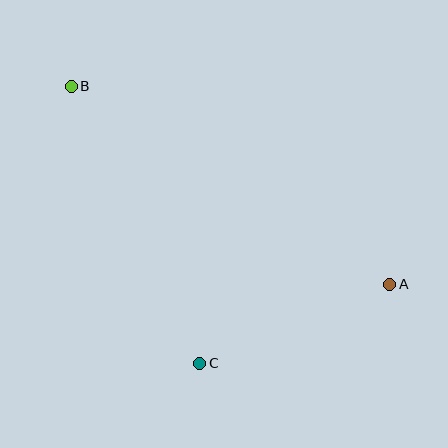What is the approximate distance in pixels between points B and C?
The distance between B and C is approximately 305 pixels.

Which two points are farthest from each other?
Points A and B are farthest from each other.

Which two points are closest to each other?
Points A and C are closest to each other.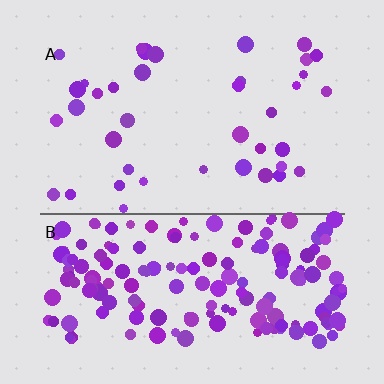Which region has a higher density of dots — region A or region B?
B (the bottom).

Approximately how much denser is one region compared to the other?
Approximately 4.6× — region B over region A.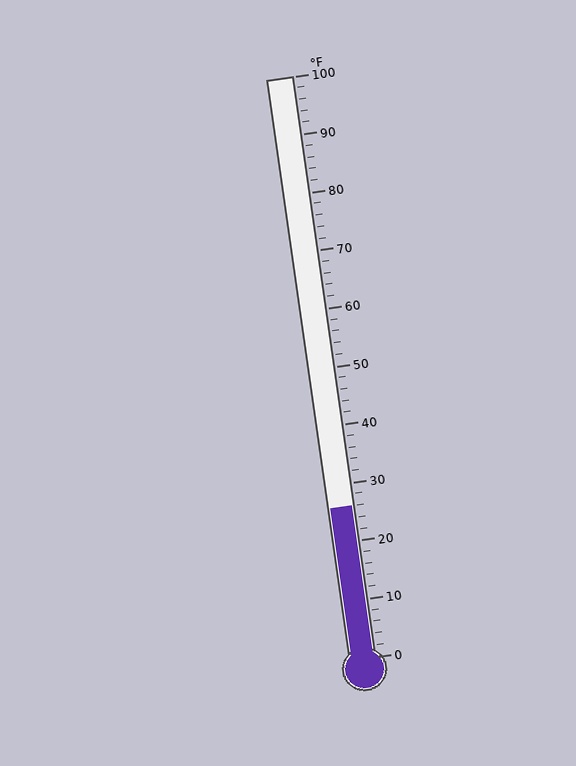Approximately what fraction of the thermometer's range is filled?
The thermometer is filled to approximately 25% of its range.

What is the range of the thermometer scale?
The thermometer scale ranges from 0°F to 100°F.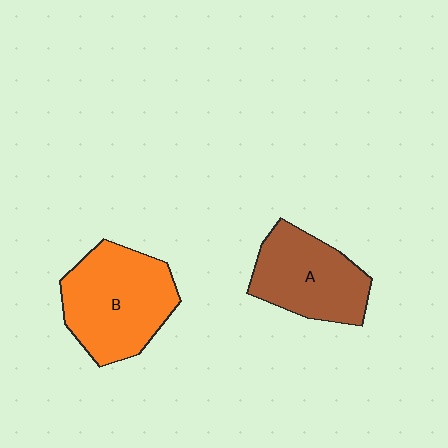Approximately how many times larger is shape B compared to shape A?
Approximately 1.2 times.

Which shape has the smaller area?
Shape A (brown).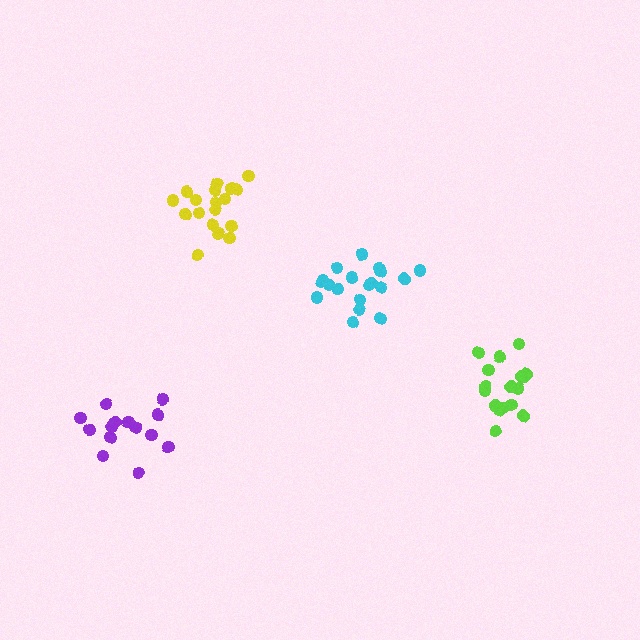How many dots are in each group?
Group 1: 17 dots, Group 2: 19 dots, Group 3: 18 dots, Group 4: 14 dots (68 total).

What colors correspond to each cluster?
The clusters are colored: lime, cyan, yellow, purple.